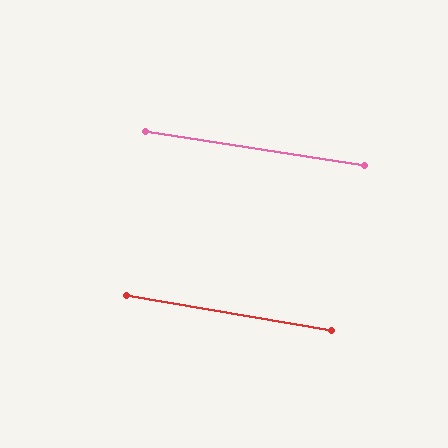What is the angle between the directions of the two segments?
Approximately 1 degree.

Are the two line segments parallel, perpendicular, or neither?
Parallel — their directions differ by only 0.7°.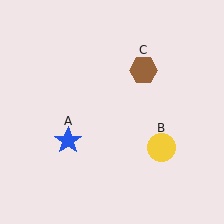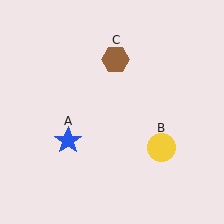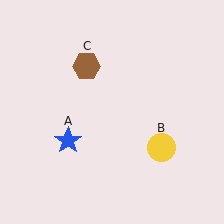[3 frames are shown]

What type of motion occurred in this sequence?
The brown hexagon (object C) rotated counterclockwise around the center of the scene.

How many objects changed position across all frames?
1 object changed position: brown hexagon (object C).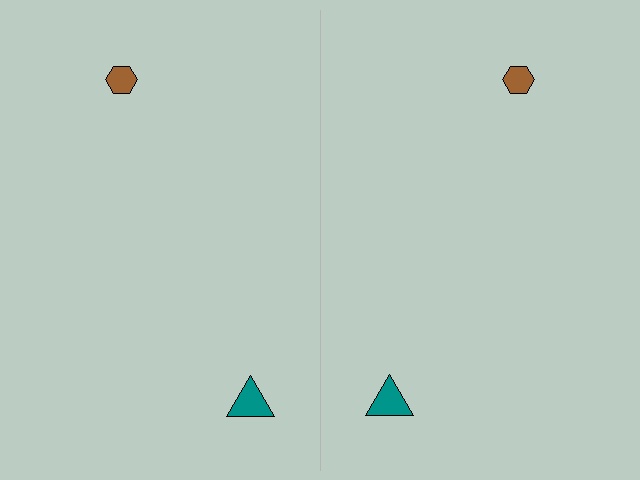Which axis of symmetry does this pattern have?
The pattern has a vertical axis of symmetry running through the center of the image.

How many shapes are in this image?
There are 4 shapes in this image.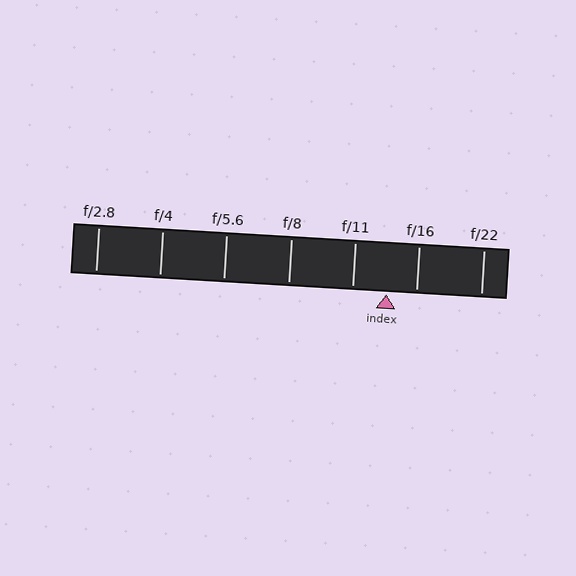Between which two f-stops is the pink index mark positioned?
The index mark is between f/11 and f/16.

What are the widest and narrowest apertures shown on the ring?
The widest aperture shown is f/2.8 and the narrowest is f/22.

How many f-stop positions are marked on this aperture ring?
There are 7 f-stop positions marked.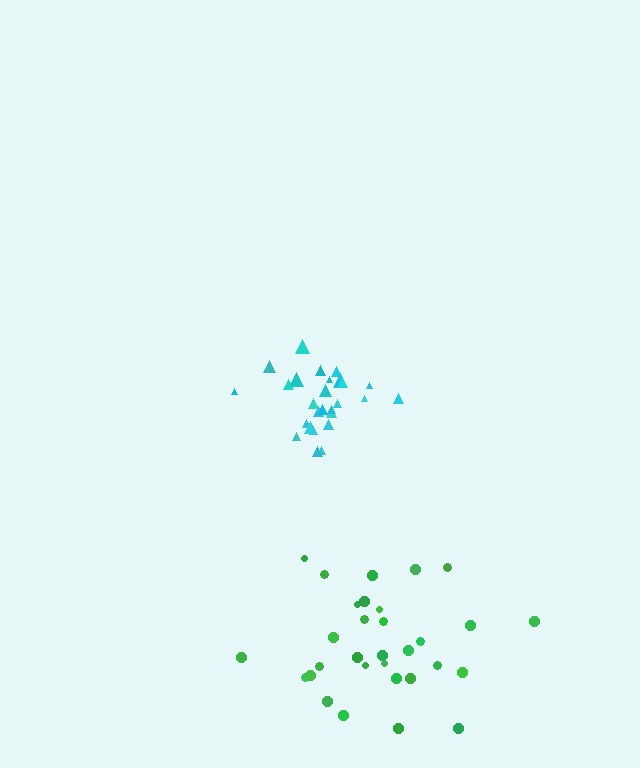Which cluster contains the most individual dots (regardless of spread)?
Green (31).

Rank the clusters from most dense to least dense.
cyan, green.